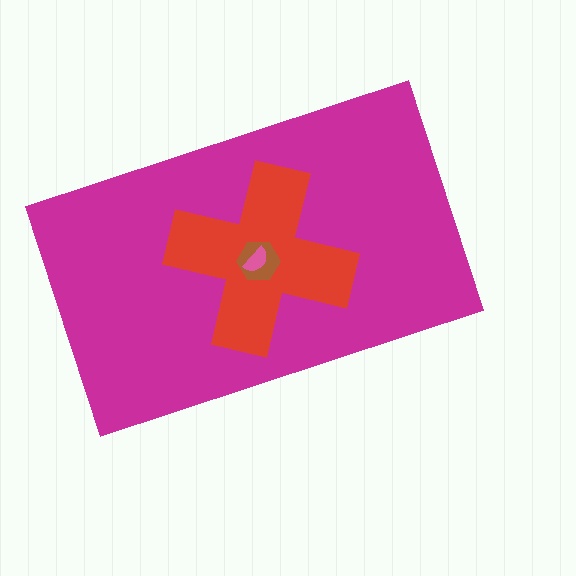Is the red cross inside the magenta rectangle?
Yes.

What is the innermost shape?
The pink semicircle.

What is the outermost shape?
The magenta rectangle.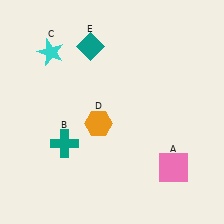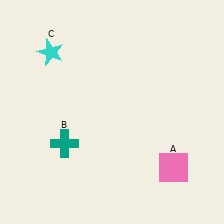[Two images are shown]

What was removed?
The orange hexagon (D), the teal diamond (E) were removed in Image 2.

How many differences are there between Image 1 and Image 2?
There are 2 differences between the two images.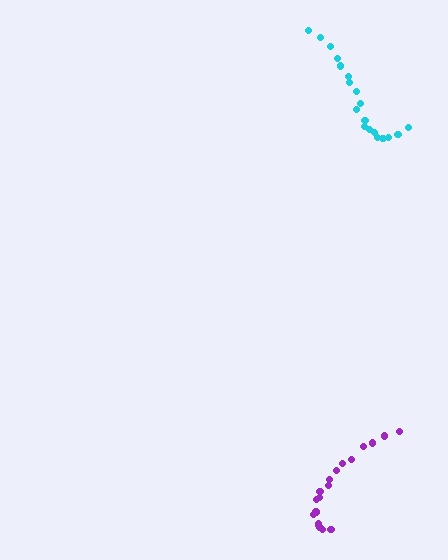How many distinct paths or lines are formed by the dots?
There are 2 distinct paths.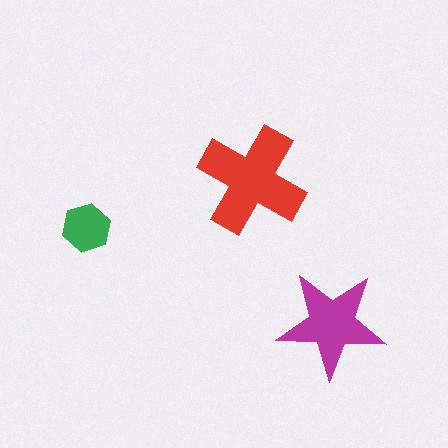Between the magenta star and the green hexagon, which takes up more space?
The magenta star.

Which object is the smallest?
The green hexagon.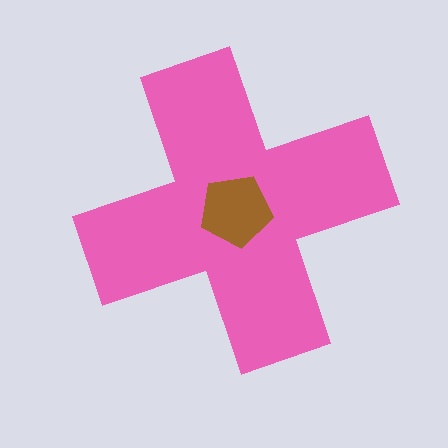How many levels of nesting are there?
2.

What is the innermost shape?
The brown pentagon.